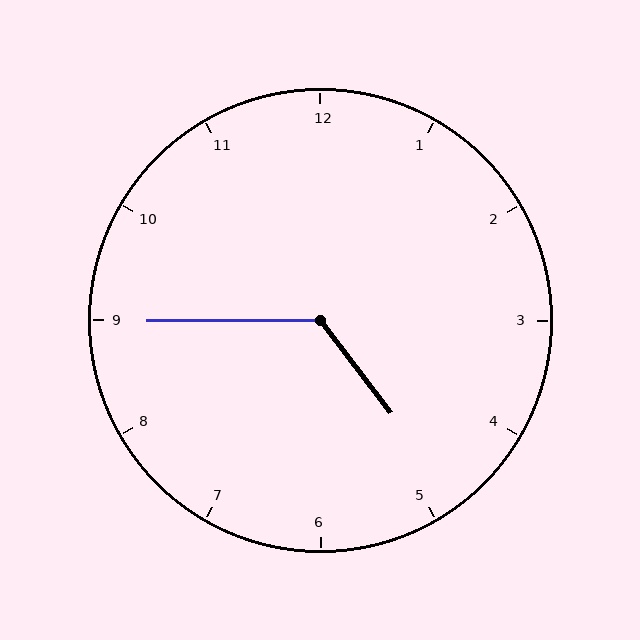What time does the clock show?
4:45.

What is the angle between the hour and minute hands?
Approximately 128 degrees.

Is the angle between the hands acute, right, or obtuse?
It is obtuse.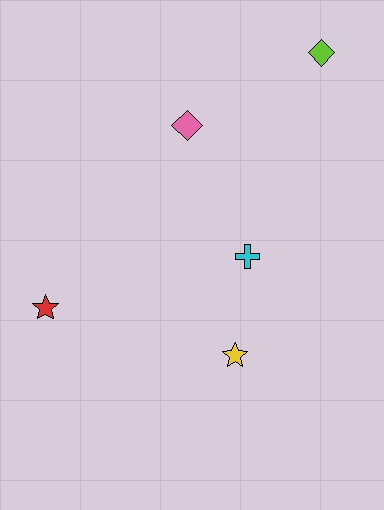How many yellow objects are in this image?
There is 1 yellow object.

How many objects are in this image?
There are 5 objects.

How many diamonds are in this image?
There are 2 diamonds.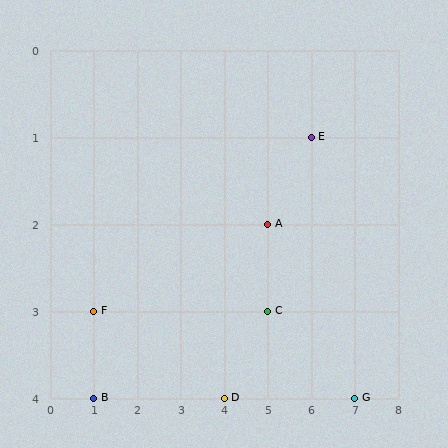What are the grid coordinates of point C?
Point C is at grid coordinates (5, 3).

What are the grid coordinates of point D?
Point D is at grid coordinates (4, 4).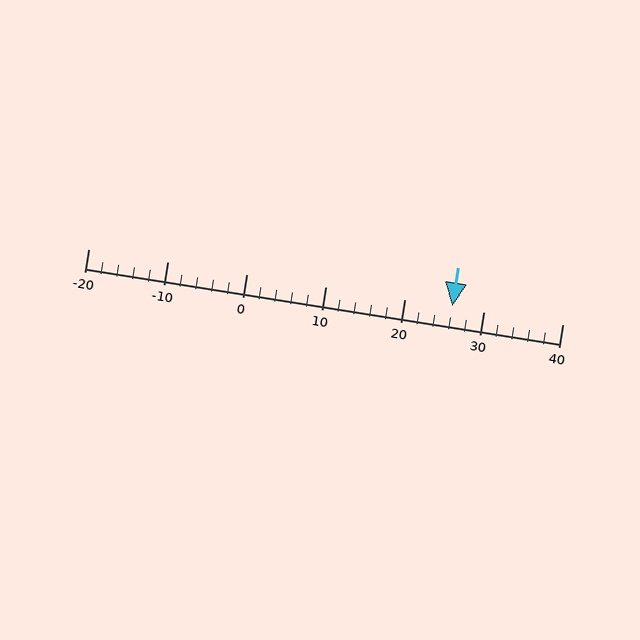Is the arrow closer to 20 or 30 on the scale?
The arrow is closer to 30.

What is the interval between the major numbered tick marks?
The major tick marks are spaced 10 units apart.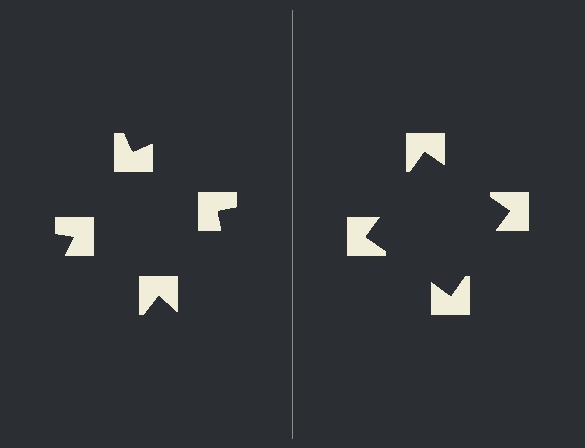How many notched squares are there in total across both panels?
8 — 4 on each side.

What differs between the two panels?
The notched squares are positioned identically on both sides; only the wedge orientations differ. On the right they align to a square; on the left they are misaligned.